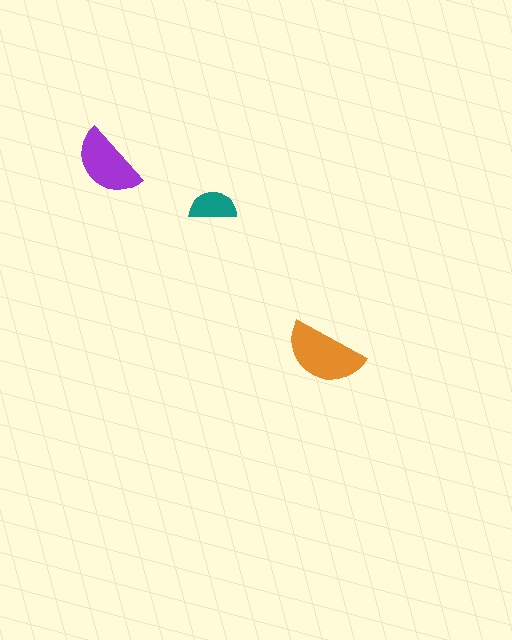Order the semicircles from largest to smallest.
the orange one, the purple one, the teal one.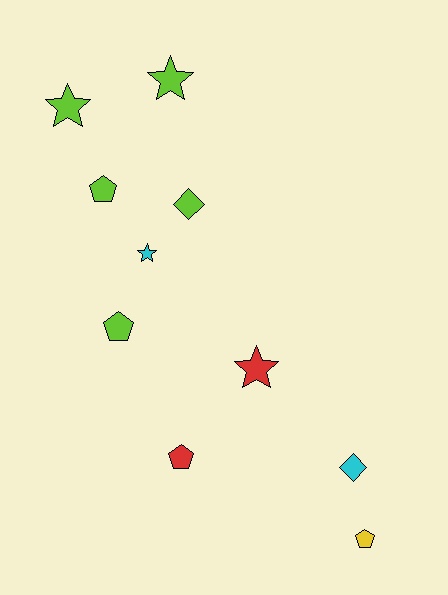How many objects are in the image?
There are 10 objects.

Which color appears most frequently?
Lime, with 5 objects.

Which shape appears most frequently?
Pentagon, with 4 objects.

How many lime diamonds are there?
There is 1 lime diamond.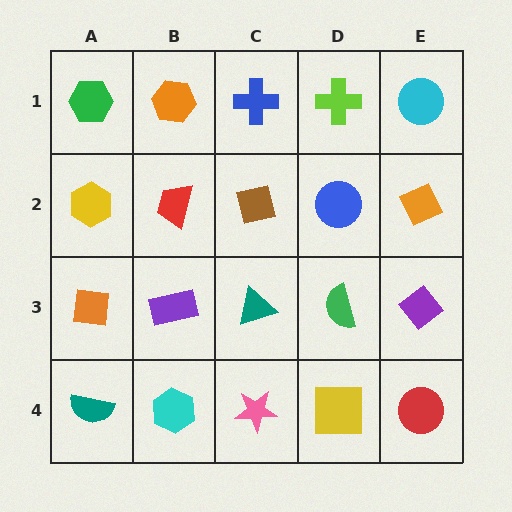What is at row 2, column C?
A brown square.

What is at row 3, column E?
A purple diamond.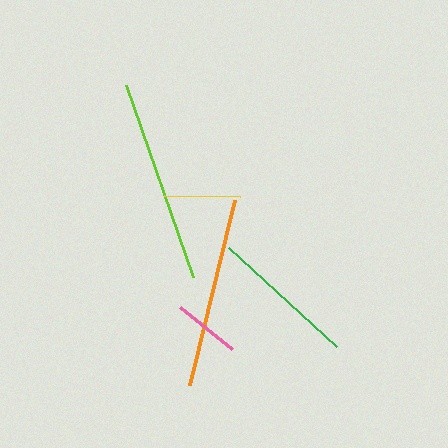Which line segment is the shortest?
The pink line is the shortest at approximately 67 pixels.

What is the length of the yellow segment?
The yellow segment is approximately 76 pixels long.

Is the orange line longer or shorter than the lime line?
The lime line is longer than the orange line.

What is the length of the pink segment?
The pink segment is approximately 67 pixels long.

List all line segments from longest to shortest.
From longest to shortest: lime, orange, green, yellow, pink.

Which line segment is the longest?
The lime line is the longest at approximately 204 pixels.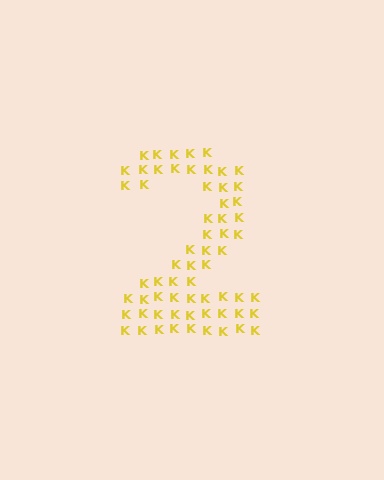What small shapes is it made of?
It is made of small letter K's.